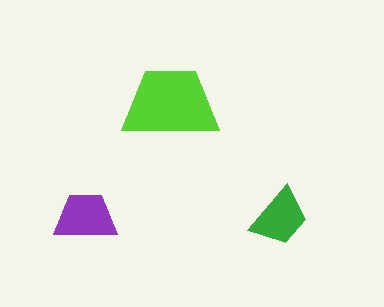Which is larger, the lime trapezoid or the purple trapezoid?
The lime one.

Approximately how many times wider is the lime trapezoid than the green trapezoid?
About 1.5 times wider.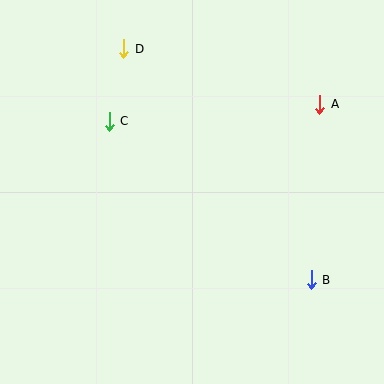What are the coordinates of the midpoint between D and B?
The midpoint between D and B is at (217, 164).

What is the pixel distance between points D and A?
The distance between D and A is 204 pixels.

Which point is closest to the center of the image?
Point C at (109, 121) is closest to the center.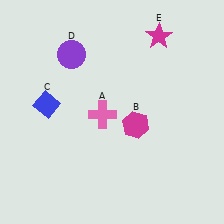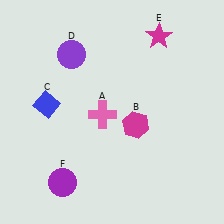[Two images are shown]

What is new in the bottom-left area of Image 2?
A purple circle (F) was added in the bottom-left area of Image 2.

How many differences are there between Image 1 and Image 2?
There is 1 difference between the two images.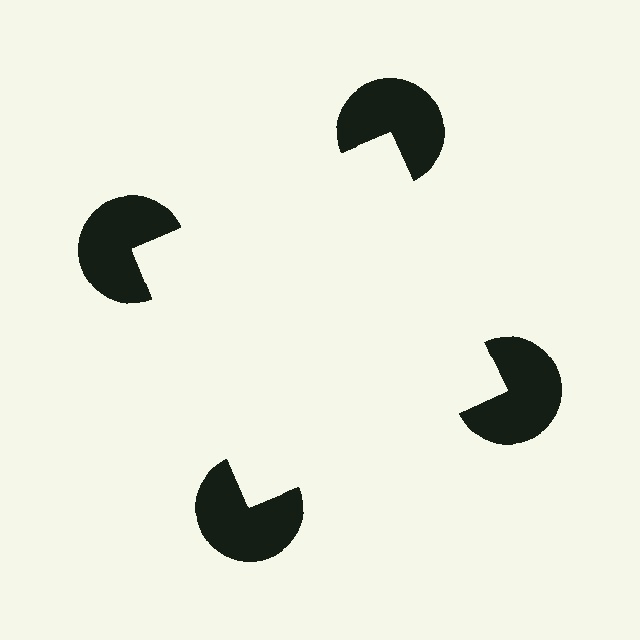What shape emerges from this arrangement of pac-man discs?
An illusory square — its edges are inferred from the aligned wedge cuts in the pac-man discs, not physically drawn.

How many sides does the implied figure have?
4 sides.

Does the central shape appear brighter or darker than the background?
It typically appears slightly brighter than the background, even though no actual brightness change is drawn.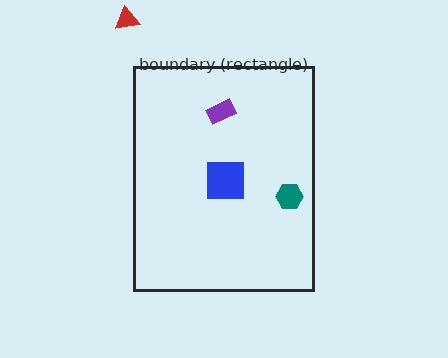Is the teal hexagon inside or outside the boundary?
Inside.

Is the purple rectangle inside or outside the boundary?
Inside.